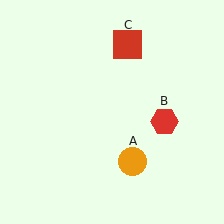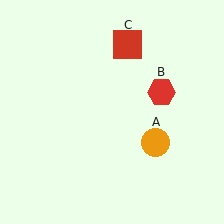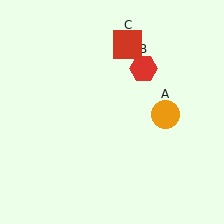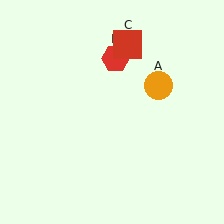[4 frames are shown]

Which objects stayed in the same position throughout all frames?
Red square (object C) remained stationary.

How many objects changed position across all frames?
2 objects changed position: orange circle (object A), red hexagon (object B).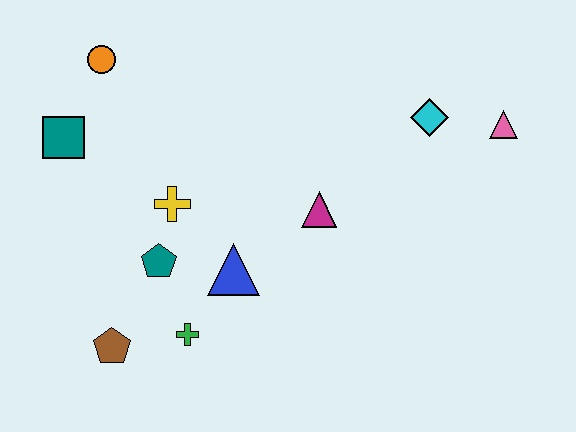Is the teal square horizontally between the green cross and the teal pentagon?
No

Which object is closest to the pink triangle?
The cyan diamond is closest to the pink triangle.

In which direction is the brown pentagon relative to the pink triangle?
The brown pentagon is to the left of the pink triangle.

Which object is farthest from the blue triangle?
The pink triangle is farthest from the blue triangle.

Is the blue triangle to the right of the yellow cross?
Yes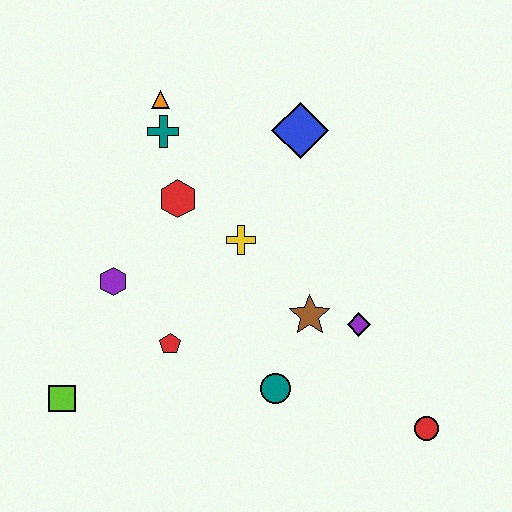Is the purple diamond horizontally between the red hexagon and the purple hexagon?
No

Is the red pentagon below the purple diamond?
Yes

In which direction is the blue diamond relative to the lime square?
The blue diamond is above the lime square.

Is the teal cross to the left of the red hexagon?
Yes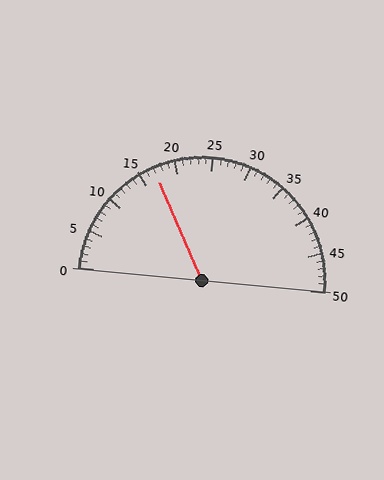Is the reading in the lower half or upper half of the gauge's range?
The reading is in the lower half of the range (0 to 50).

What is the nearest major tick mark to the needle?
The nearest major tick mark is 15.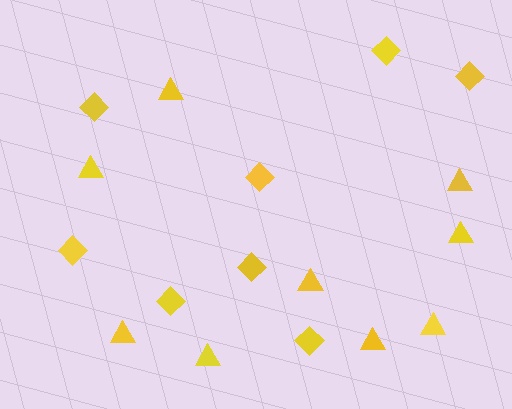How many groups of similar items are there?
There are 2 groups: one group of triangles (9) and one group of diamonds (8).